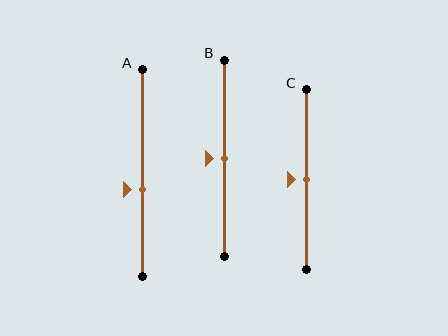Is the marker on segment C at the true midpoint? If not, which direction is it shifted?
Yes, the marker on segment C is at the true midpoint.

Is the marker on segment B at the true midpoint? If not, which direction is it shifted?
Yes, the marker on segment B is at the true midpoint.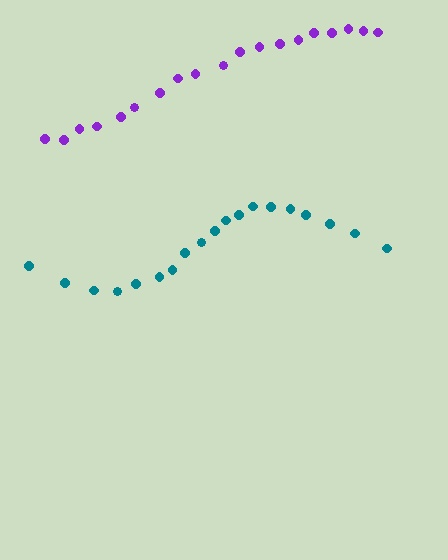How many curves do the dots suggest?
There are 2 distinct paths.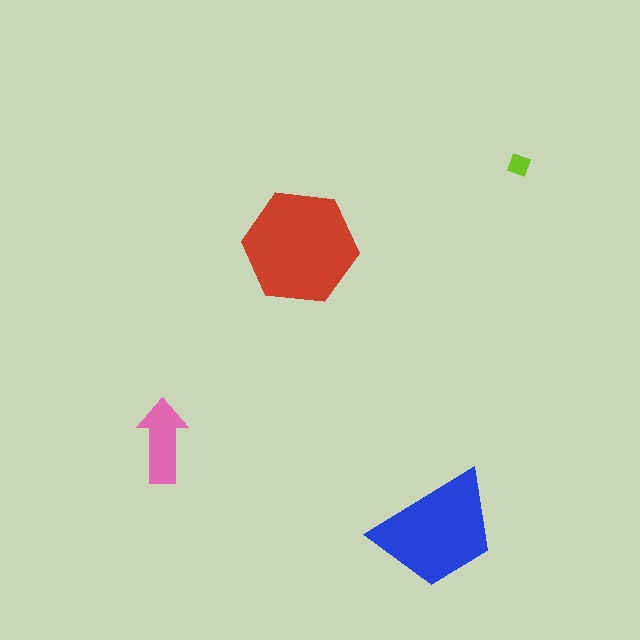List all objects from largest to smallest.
The red hexagon, the blue trapezoid, the pink arrow, the lime diamond.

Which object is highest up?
The lime diamond is topmost.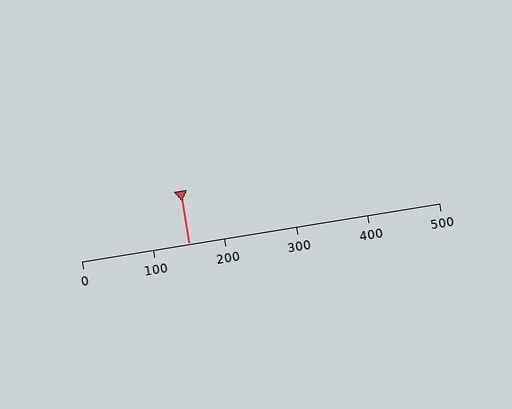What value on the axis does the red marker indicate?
The marker indicates approximately 150.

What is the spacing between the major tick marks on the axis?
The major ticks are spaced 100 apart.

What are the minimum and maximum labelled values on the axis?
The axis runs from 0 to 500.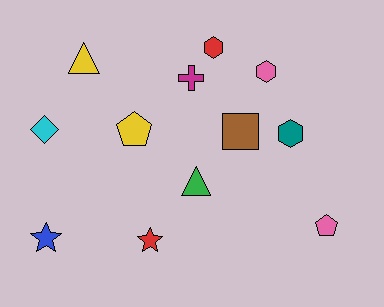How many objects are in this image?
There are 12 objects.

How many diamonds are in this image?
There is 1 diamond.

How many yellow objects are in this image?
There are 2 yellow objects.